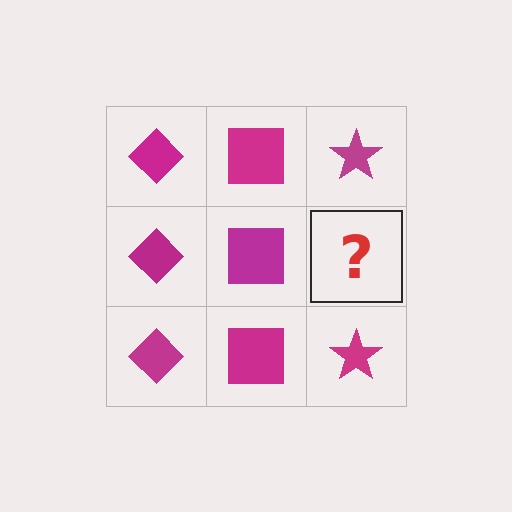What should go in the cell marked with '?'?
The missing cell should contain a magenta star.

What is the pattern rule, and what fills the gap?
The rule is that each column has a consistent shape. The gap should be filled with a magenta star.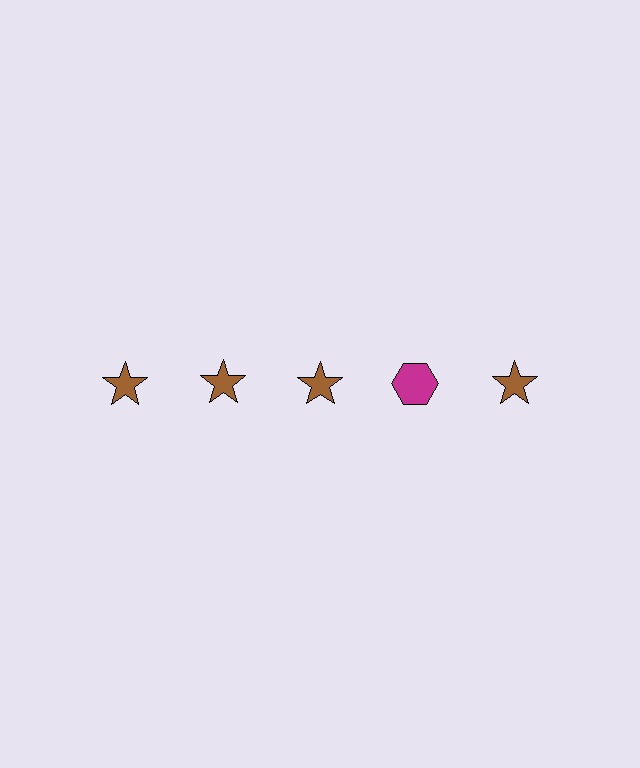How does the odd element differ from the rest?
It differs in both color (magenta instead of brown) and shape (hexagon instead of star).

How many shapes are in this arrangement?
There are 5 shapes arranged in a grid pattern.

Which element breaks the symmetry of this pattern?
The magenta hexagon in the top row, second from right column breaks the symmetry. All other shapes are brown stars.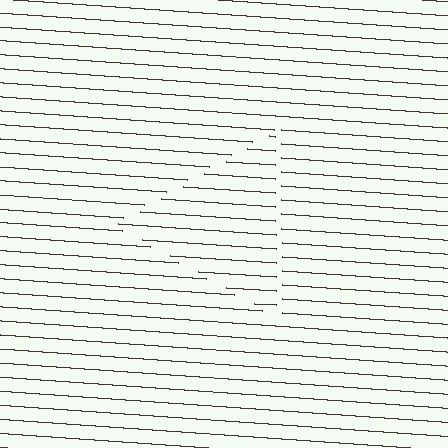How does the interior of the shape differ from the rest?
The interior of the shape contains the same grating, shifted by half a period — the contour is defined by the phase discontinuity where line-ends from the inner and outer gratings abut.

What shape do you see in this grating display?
An illusory triangle. The interior of the shape contains the same grating, shifted by half a period — the contour is defined by the phase discontinuity where line-ends from the inner and outer gratings abut.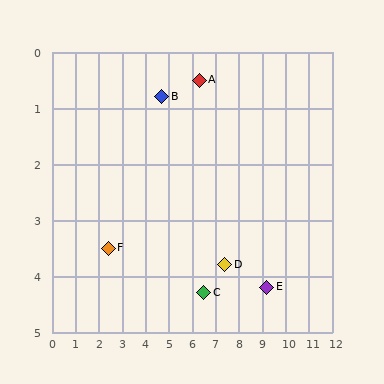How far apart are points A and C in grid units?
Points A and C are about 3.8 grid units apart.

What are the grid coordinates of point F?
Point F is at approximately (2.4, 3.5).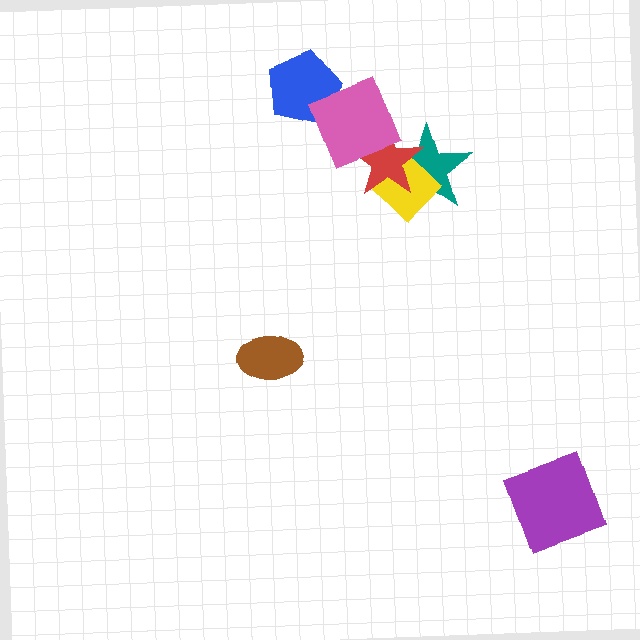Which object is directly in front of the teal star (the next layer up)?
The yellow diamond is directly in front of the teal star.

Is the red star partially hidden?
Yes, it is partially covered by another shape.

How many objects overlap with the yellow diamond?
2 objects overlap with the yellow diamond.